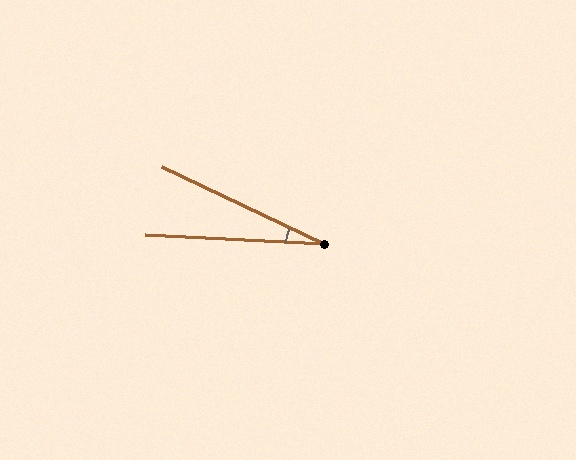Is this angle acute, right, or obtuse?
It is acute.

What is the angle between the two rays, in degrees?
Approximately 23 degrees.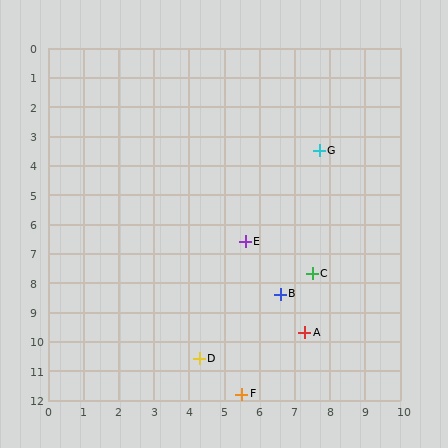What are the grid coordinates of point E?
Point E is at approximately (5.6, 6.6).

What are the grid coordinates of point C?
Point C is at approximately (7.5, 7.7).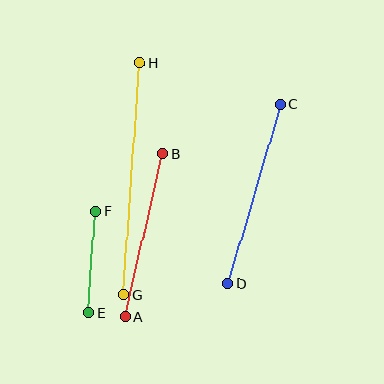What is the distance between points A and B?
The distance is approximately 168 pixels.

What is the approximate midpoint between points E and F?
The midpoint is at approximately (92, 262) pixels.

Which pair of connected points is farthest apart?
Points G and H are farthest apart.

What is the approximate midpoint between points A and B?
The midpoint is at approximately (144, 235) pixels.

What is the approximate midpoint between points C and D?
The midpoint is at approximately (254, 194) pixels.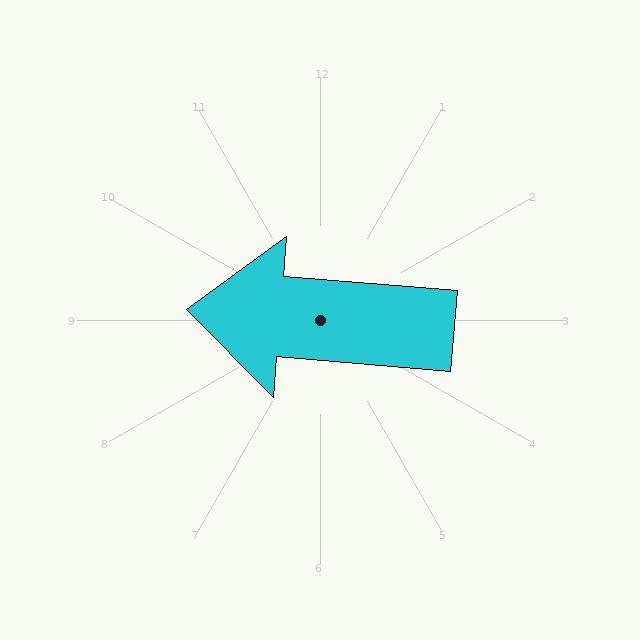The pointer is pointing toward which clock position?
Roughly 9 o'clock.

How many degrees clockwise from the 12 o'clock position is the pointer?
Approximately 275 degrees.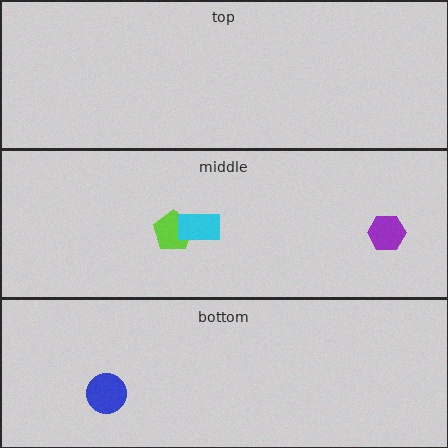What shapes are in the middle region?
The lime pentagon, the cyan rectangle, the purple hexagon.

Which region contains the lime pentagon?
The middle region.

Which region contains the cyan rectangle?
The middle region.